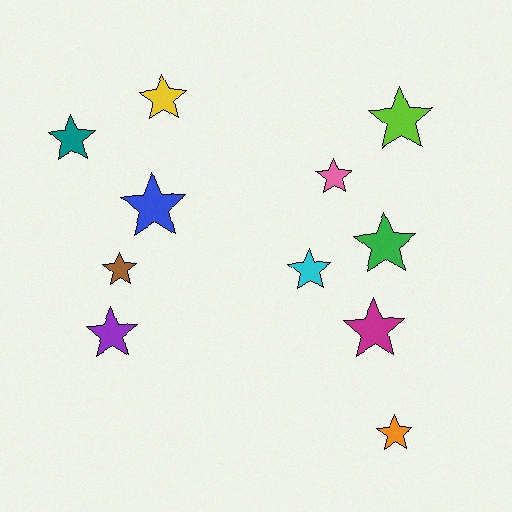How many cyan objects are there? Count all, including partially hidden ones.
There is 1 cyan object.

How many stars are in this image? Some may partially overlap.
There are 11 stars.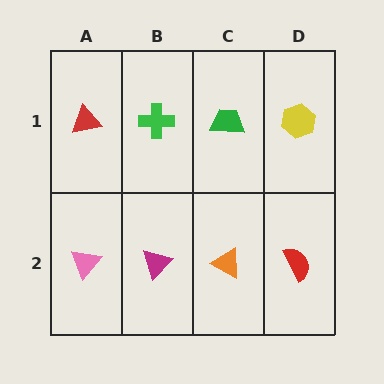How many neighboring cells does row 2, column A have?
2.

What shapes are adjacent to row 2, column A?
A red triangle (row 1, column A), a magenta triangle (row 2, column B).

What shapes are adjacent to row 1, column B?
A magenta triangle (row 2, column B), a red triangle (row 1, column A), a green trapezoid (row 1, column C).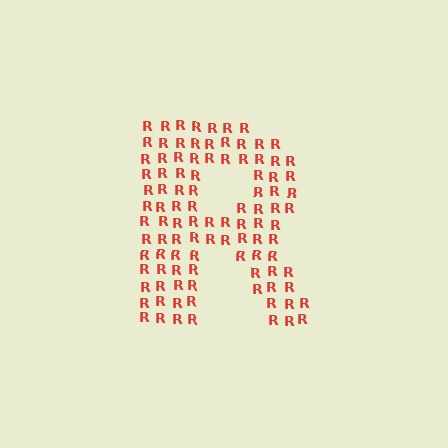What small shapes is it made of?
It is made of small letter R's.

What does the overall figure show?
The overall figure shows the letter R.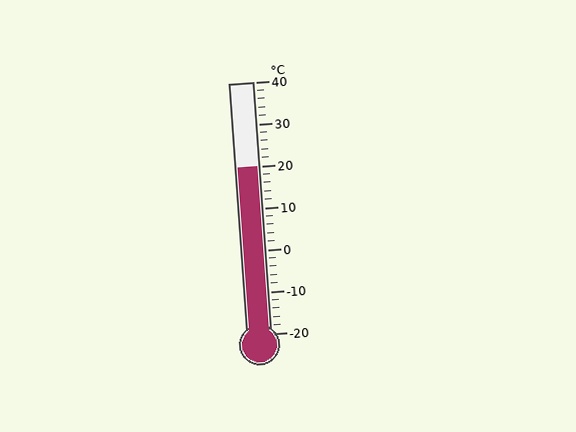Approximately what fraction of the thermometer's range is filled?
The thermometer is filled to approximately 65% of its range.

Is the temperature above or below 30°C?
The temperature is below 30°C.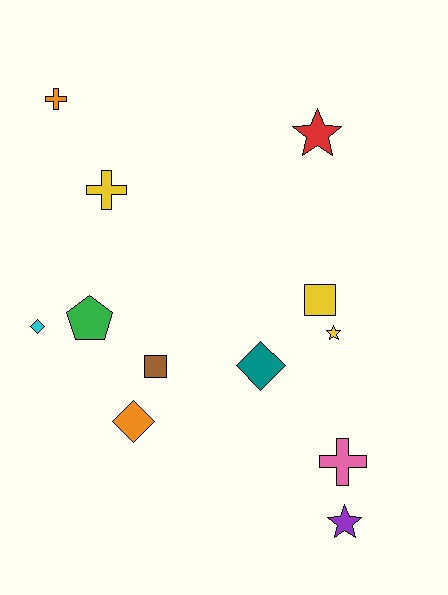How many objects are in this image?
There are 12 objects.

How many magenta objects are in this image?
There are no magenta objects.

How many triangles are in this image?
There are no triangles.